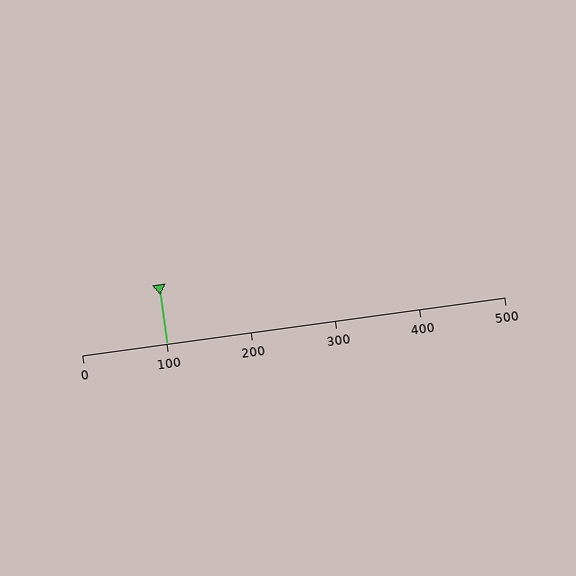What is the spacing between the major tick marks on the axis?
The major ticks are spaced 100 apart.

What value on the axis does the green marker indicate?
The marker indicates approximately 100.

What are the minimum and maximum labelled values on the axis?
The axis runs from 0 to 500.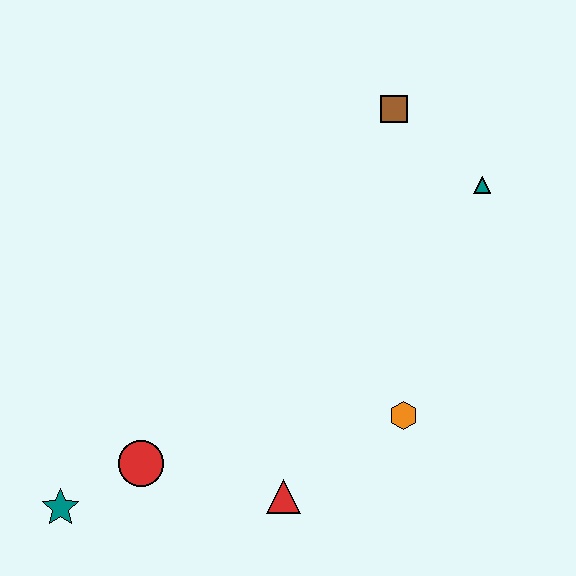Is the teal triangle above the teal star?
Yes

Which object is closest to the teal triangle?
The brown square is closest to the teal triangle.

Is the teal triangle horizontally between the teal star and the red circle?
No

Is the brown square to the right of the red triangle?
Yes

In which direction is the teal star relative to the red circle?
The teal star is to the left of the red circle.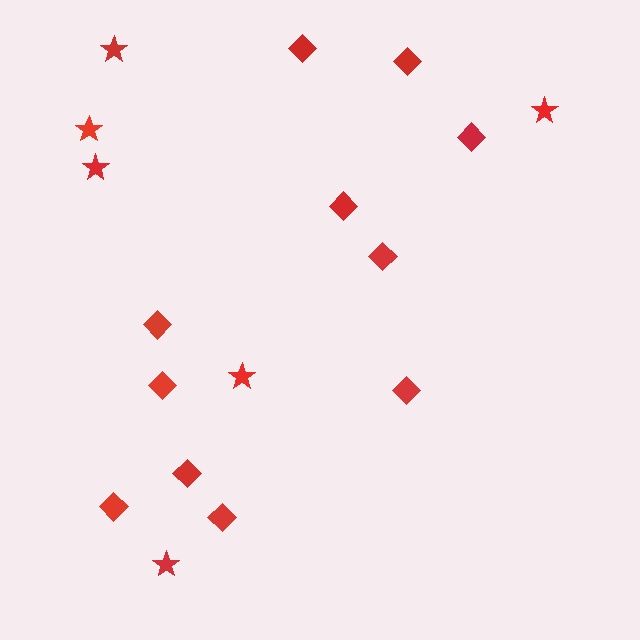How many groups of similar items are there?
There are 2 groups: one group of stars (6) and one group of diamonds (11).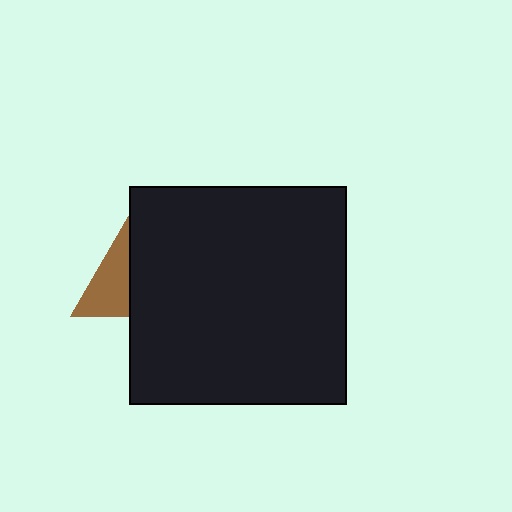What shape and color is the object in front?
The object in front is a black square.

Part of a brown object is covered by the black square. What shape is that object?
It is a triangle.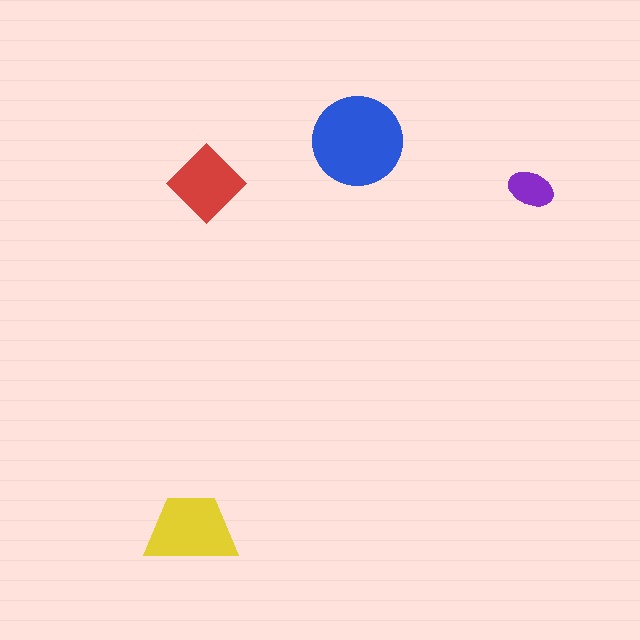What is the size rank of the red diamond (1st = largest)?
3rd.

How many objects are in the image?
There are 4 objects in the image.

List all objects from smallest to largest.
The purple ellipse, the red diamond, the yellow trapezoid, the blue circle.